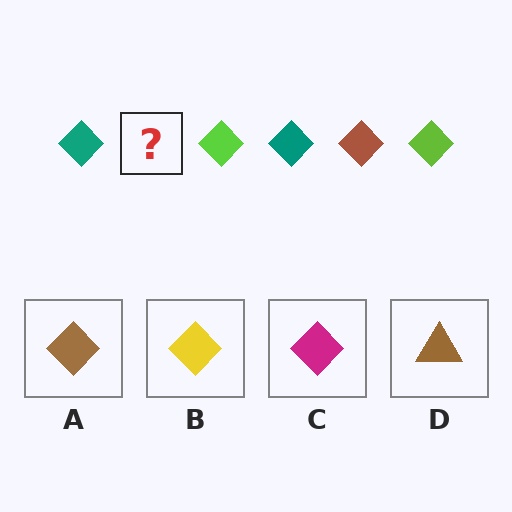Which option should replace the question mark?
Option A.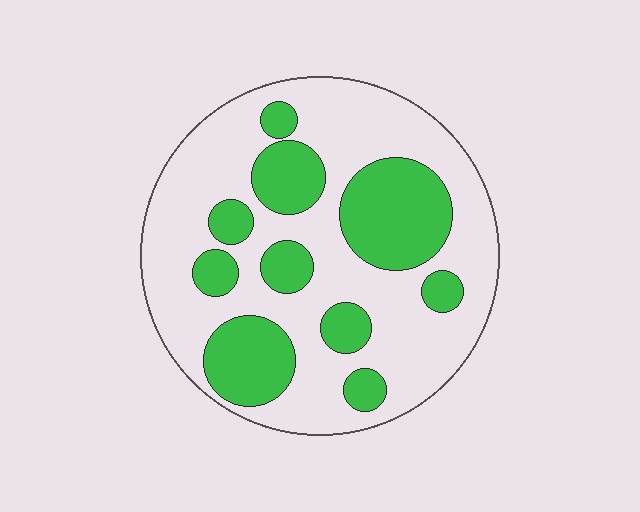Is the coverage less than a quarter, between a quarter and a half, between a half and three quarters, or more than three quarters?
Between a quarter and a half.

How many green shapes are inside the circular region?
10.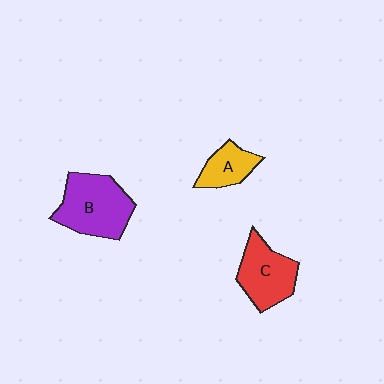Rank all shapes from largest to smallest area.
From largest to smallest: B (purple), C (red), A (yellow).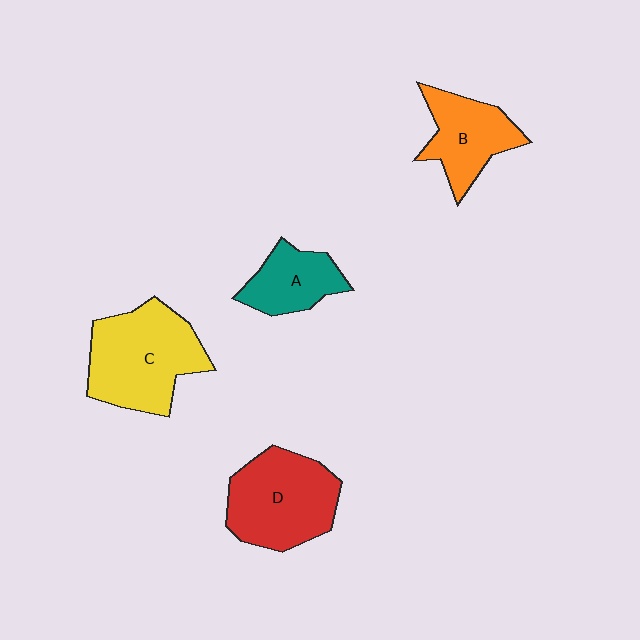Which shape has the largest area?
Shape C (yellow).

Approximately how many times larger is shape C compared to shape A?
Approximately 1.9 times.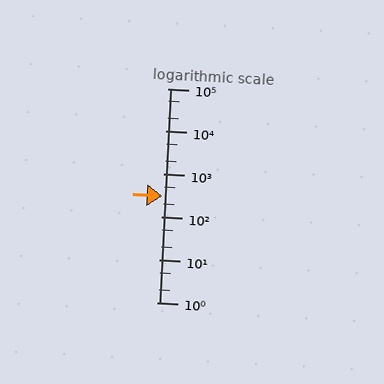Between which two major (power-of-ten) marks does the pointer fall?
The pointer is between 100 and 1000.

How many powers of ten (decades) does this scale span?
The scale spans 5 decades, from 1 to 100000.